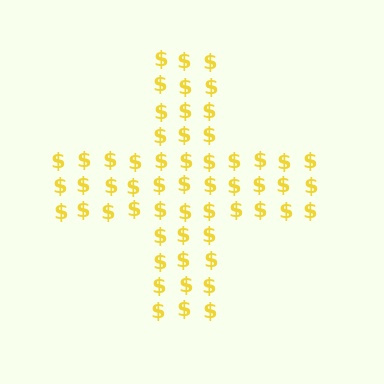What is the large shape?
The large shape is a cross.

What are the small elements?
The small elements are dollar signs.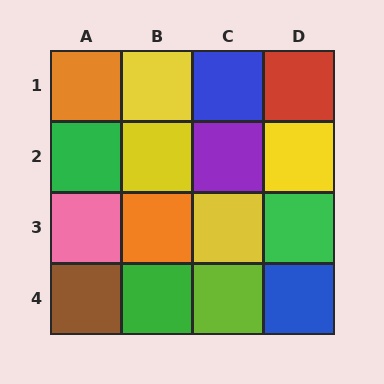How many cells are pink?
1 cell is pink.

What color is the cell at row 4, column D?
Blue.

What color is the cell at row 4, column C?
Lime.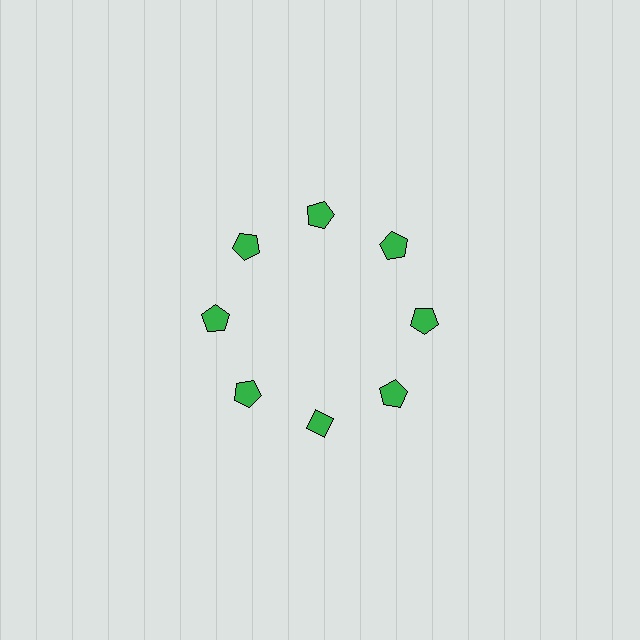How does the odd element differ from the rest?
It has a different shape: diamond instead of pentagon.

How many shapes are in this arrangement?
There are 8 shapes arranged in a ring pattern.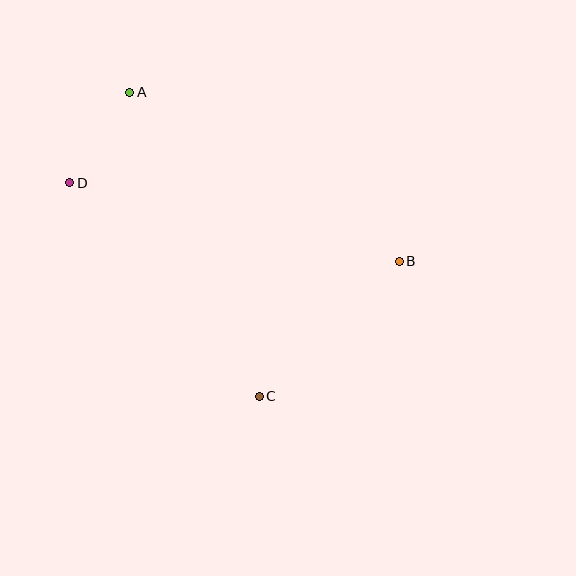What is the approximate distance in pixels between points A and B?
The distance between A and B is approximately 318 pixels.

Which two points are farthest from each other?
Points B and D are farthest from each other.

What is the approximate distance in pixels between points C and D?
The distance between C and D is approximately 286 pixels.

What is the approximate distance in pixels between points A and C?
The distance between A and C is approximately 330 pixels.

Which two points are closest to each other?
Points A and D are closest to each other.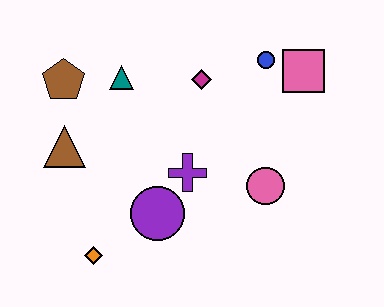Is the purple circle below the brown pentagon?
Yes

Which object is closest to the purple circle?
The purple cross is closest to the purple circle.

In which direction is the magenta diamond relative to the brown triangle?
The magenta diamond is to the right of the brown triangle.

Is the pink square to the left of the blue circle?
No